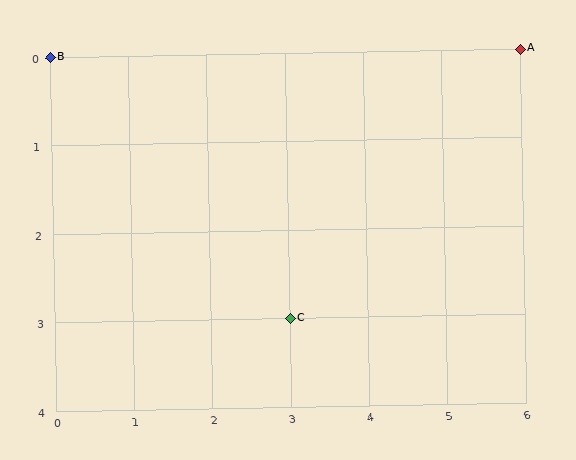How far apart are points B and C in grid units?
Points B and C are 3 columns and 3 rows apart (about 4.2 grid units diagonally).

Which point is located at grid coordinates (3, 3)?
Point C is at (3, 3).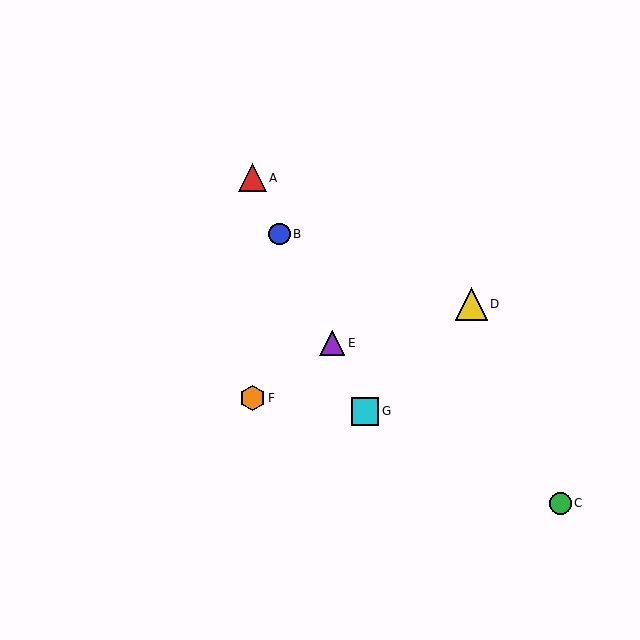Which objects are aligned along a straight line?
Objects A, B, E, G are aligned along a straight line.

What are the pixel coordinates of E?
Object E is at (332, 343).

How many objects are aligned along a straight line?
4 objects (A, B, E, G) are aligned along a straight line.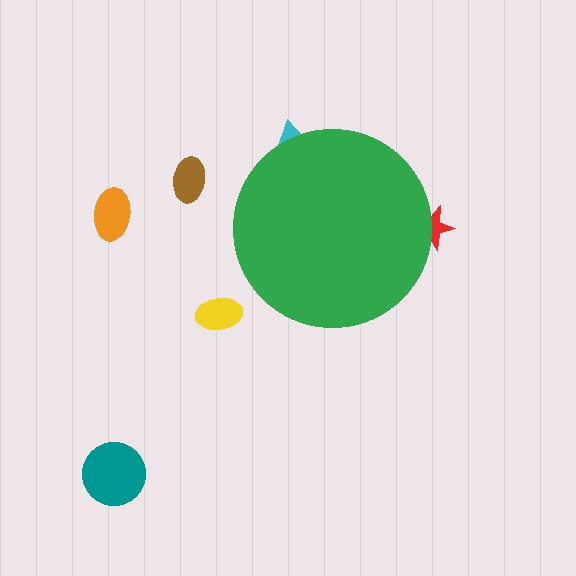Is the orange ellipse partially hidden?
No, the orange ellipse is fully visible.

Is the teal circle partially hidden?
No, the teal circle is fully visible.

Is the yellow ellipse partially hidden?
No, the yellow ellipse is fully visible.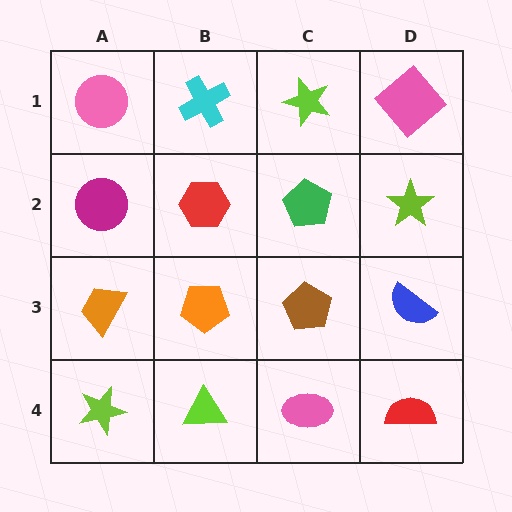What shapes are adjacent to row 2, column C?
A lime star (row 1, column C), a brown pentagon (row 3, column C), a red hexagon (row 2, column B), a lime star (row 2, column D).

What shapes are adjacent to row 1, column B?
A red hexagon (row 2, column B), a pink circle (row 1, column A), a lime star (row 1, column C).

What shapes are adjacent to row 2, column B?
A cyan cross (row 1, column B), an orange pentagon (row 3, column B), a magenta circle (row 2, column A), a green pentagon (row 2, column C).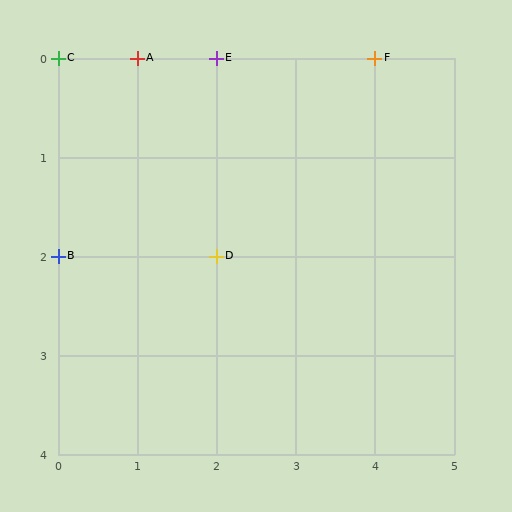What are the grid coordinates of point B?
Point B is at grid coordinates (0, 2).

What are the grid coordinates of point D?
Point D is at grid coordinates (2, 2).